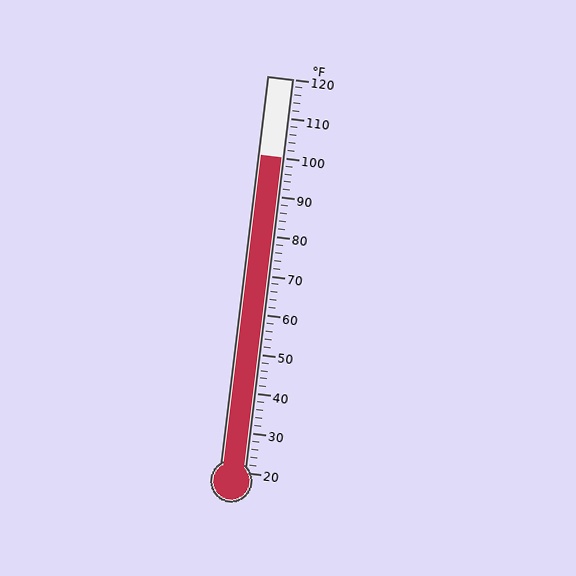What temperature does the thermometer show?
The thermometer shows approximately 100°F.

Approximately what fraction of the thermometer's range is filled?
The thermometer is filled to approximately 80% of its range.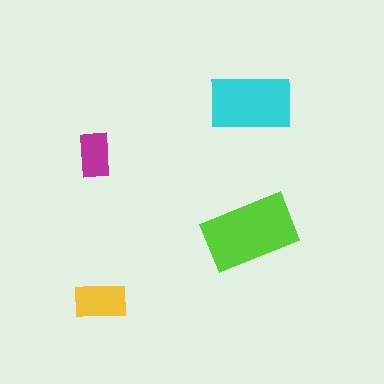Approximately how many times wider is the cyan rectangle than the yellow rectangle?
About 1.5 times wider.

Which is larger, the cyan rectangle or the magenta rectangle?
The cyan one.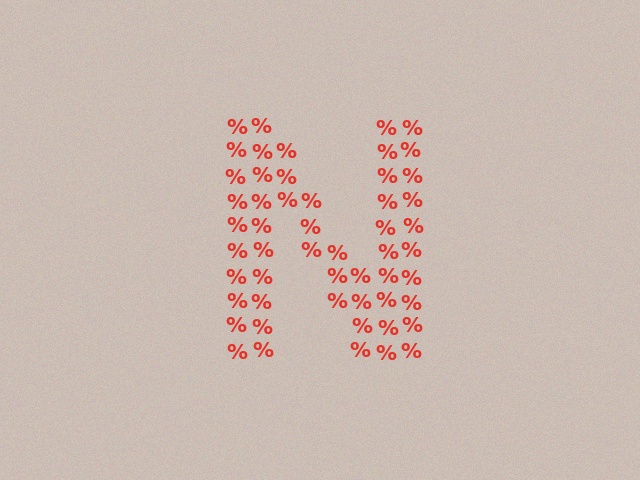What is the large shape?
The large shape is the letter N.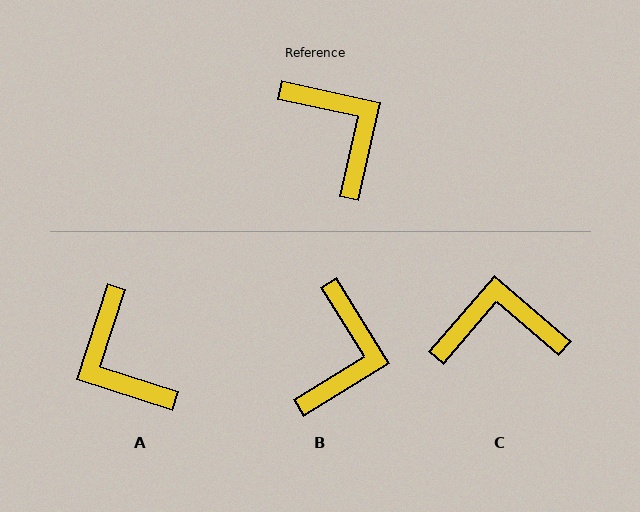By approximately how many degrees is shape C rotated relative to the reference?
Approximately 62 degrees counter-clockwise.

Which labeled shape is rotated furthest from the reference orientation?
A, about 175 degrees away.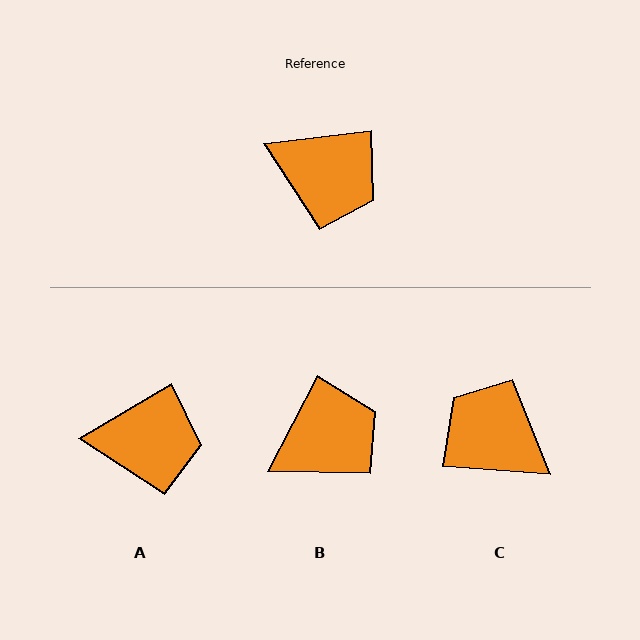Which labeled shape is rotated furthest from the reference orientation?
C, about 169 degrees away.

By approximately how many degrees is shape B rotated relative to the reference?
Approximately 56 degrees counter-clockwise.